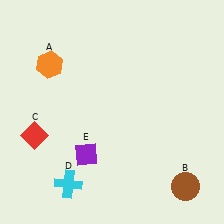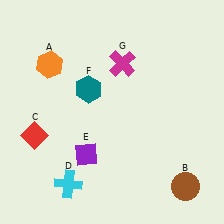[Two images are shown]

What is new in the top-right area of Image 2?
A magenta cross (G) was added in the top-right area of Image 2.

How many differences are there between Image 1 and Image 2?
There are 2 differences between the two images.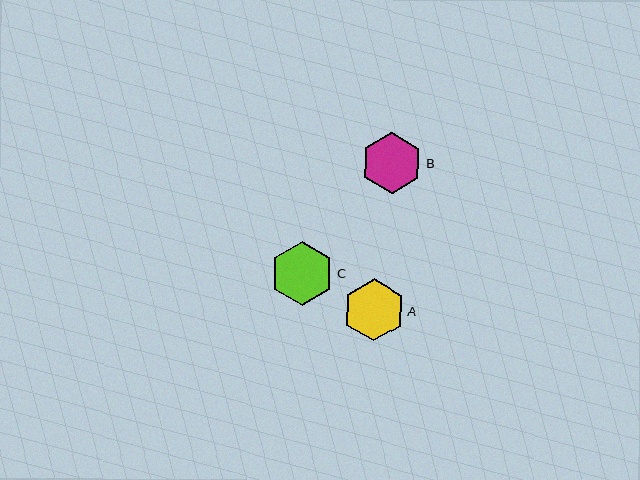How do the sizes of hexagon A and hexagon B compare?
Hexagon A and hexagon B are approximately the same size.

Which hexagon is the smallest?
Hexagon B is the smallest with a size of approximately 62 pixels.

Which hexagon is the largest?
Hexagon C is the largest with a size of approximately 63 pixels.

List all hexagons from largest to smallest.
From largest to smallest: C, A, B.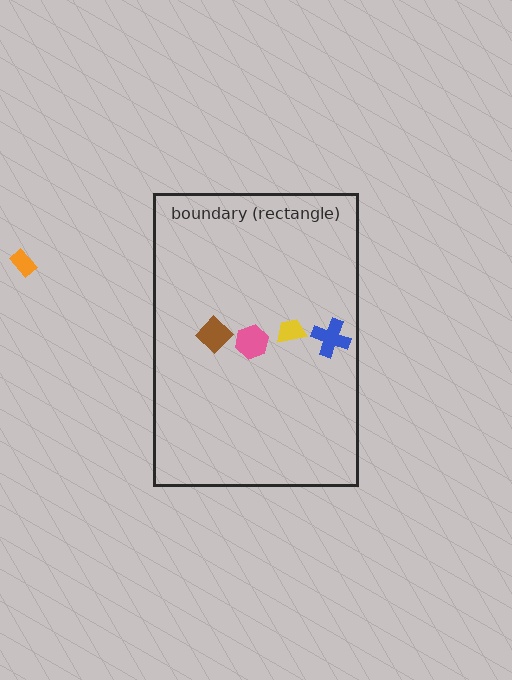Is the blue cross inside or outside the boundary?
Inside.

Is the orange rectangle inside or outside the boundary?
Outside.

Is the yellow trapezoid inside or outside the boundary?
Inside.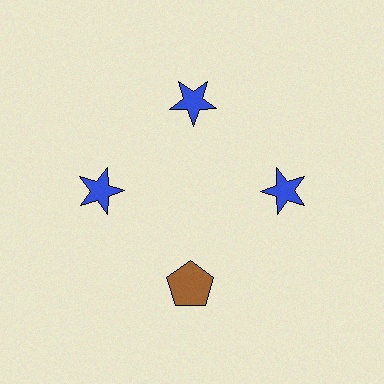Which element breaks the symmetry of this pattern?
The brown pentagon at roughly the 6 o'clock position breaks the symmetry. All other shapes are blue stars.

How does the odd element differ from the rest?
It differs in both color (brown instead of blue) and shape (pentagon instead of star).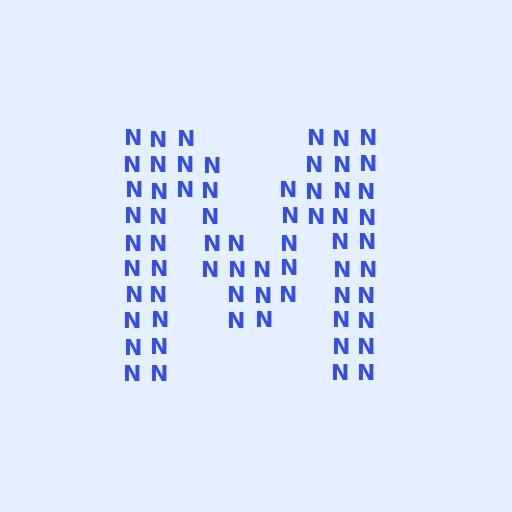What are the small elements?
The small elements are letter N's.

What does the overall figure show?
The overall figure shows the letter M.